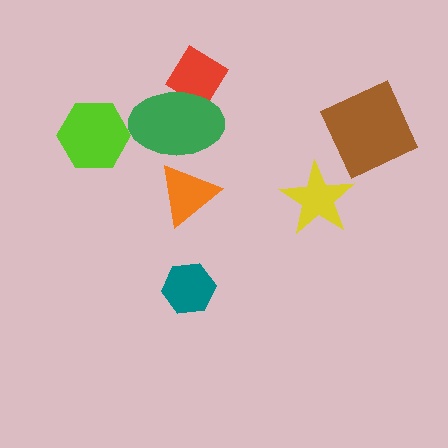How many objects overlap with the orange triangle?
1 object overlaps with the orange triangle.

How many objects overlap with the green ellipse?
2 objects overlap with the green ellipse.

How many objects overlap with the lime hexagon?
0 objects overlap with the lime hexagon.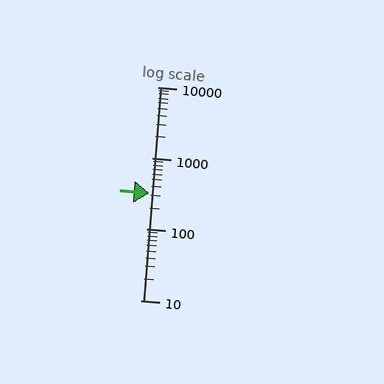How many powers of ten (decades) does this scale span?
The scale spans 3 decades, from 10 to 10000.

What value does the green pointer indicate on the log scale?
The pointer indicates approximately 320.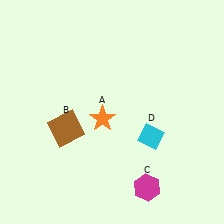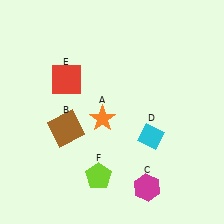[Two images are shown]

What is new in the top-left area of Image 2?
A red square (E) was added in the top-left area of Image 2.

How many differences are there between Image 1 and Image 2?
There are 2 differences between the two images.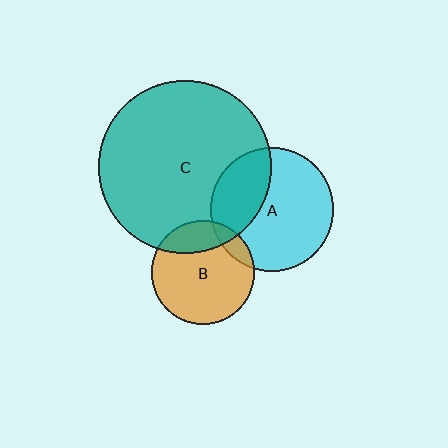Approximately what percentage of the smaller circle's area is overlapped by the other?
Approximately 35%.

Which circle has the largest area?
Circle C (teal).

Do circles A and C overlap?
Yes.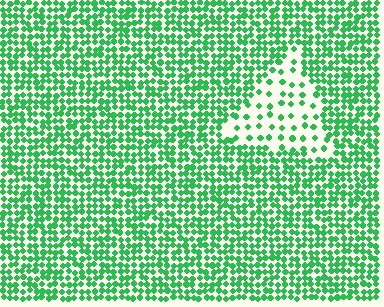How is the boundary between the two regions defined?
The boundary is defined by a change in element density (approximately 2.8x ratio). All elements are the same color, size, and shape.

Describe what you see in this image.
The image contains small green elements arranged at two different densities. A triangle-shaped region is visible where the elements are less densely packed than the surrounding area.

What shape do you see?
I see a triangle.